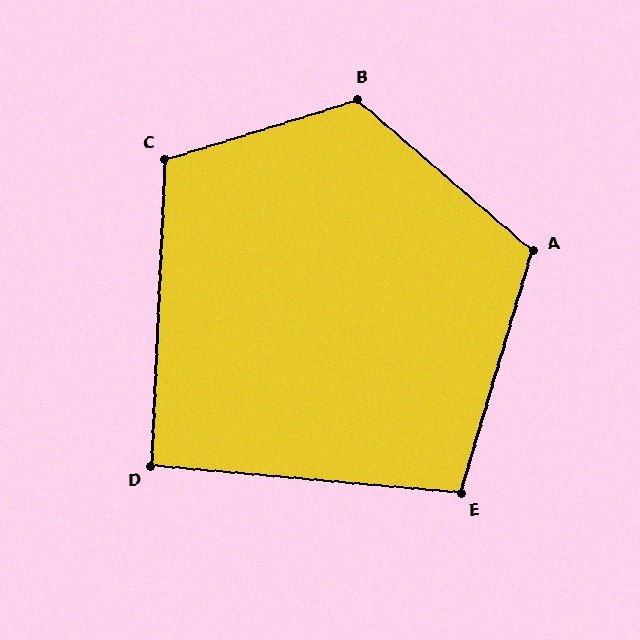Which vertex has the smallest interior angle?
D, at approximately 92 degrees.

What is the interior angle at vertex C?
Approximately 110 degrees (obtuse).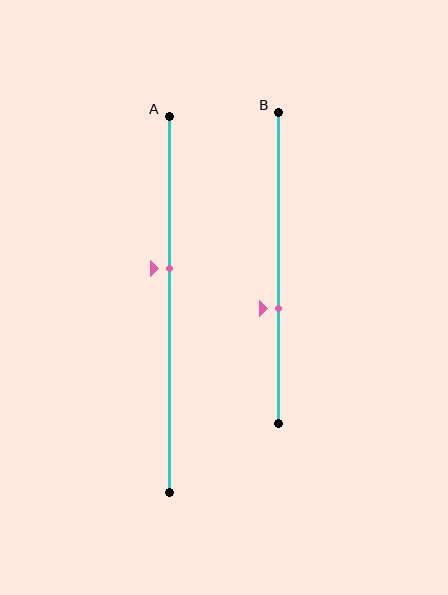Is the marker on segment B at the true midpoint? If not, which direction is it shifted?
No, the marker on segment B is shifted downward by about 13% of the segment length.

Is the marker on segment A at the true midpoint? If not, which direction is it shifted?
No, the marker on segment A is shifted upward by about 10% of the segment length.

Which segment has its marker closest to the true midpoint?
Segment A has its marker closest to the true midpoint.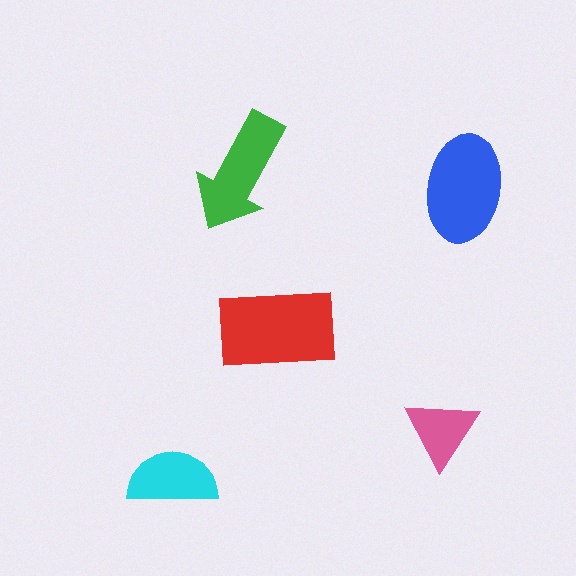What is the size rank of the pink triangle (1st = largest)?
5th.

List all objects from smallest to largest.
The pink triangle, the cyan semicircle, the green arrow, the blue ellipse, the red rectangle.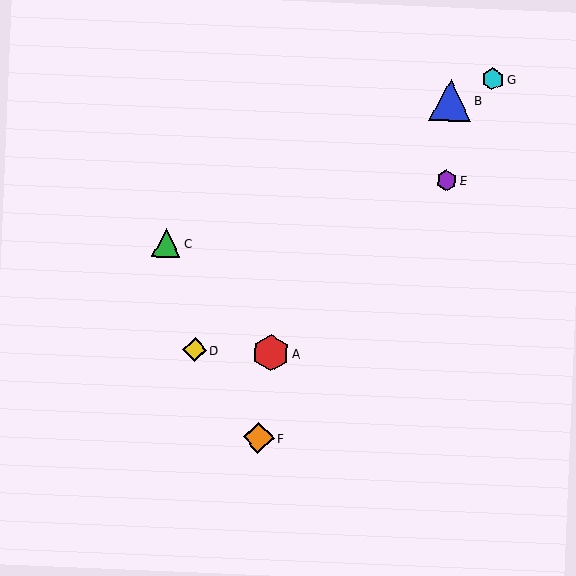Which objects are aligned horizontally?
Objects A, D are aligned horizontally.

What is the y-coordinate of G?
Object G is at y≈79.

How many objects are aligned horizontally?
2 objects (A, D) are aligned horizontally.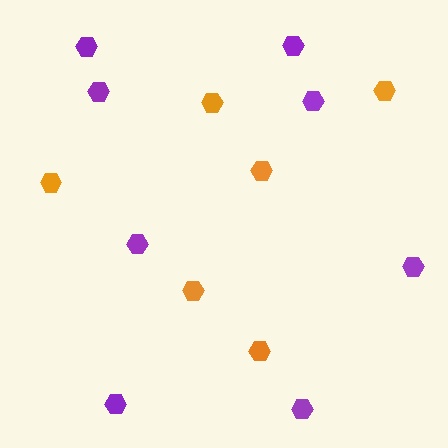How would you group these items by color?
There are 2 groups: one group of purple hexagons (8) and one group of orange hexagons (6).